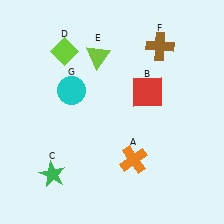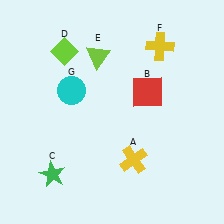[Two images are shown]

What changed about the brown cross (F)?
In Image 1, F is brown. In Image 2, it changed to yellow.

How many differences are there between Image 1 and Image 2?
There are 2 differences between the two images.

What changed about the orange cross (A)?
In Image 1, A is orange. In Image 2, it changed to yellow.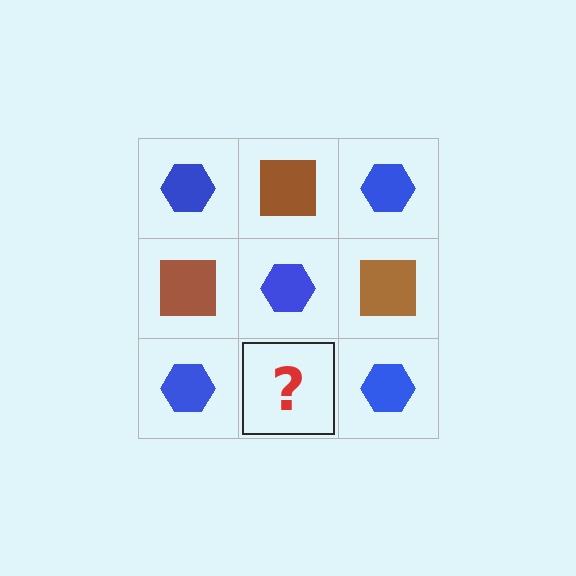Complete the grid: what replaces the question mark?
The question mark should be replaced with a brown square.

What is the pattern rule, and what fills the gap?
The rule is that it alternates blue hexagon and brown square in a checkerboard pattern. The gap should be filled with a brown square.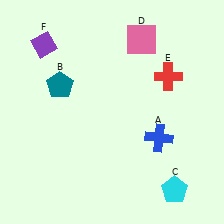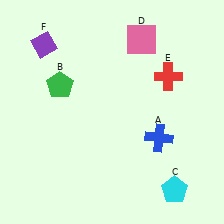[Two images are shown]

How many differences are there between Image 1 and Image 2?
There is 1 difference between the two images.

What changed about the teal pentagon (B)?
In Image 1, B is teal. In Image 2, it changed to green.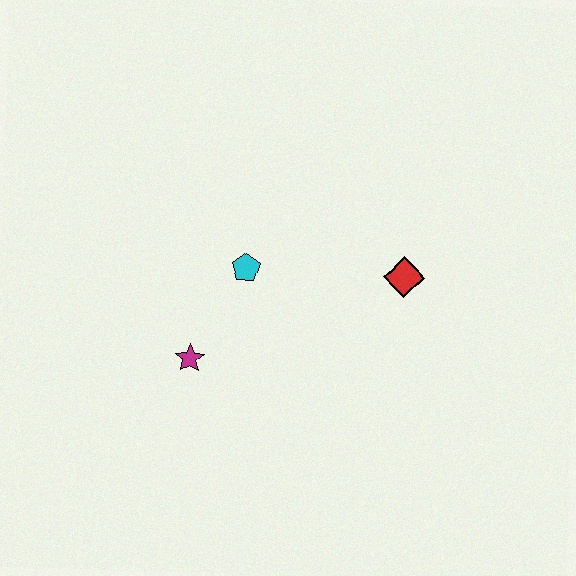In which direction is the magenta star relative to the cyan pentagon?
The magenta star is below the cyan pentagon.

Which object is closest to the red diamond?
The cyan pentagon is closest to the red diamond.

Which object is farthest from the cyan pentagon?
The red diamond is farthest from the cyan pentagon.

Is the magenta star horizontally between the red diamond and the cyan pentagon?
No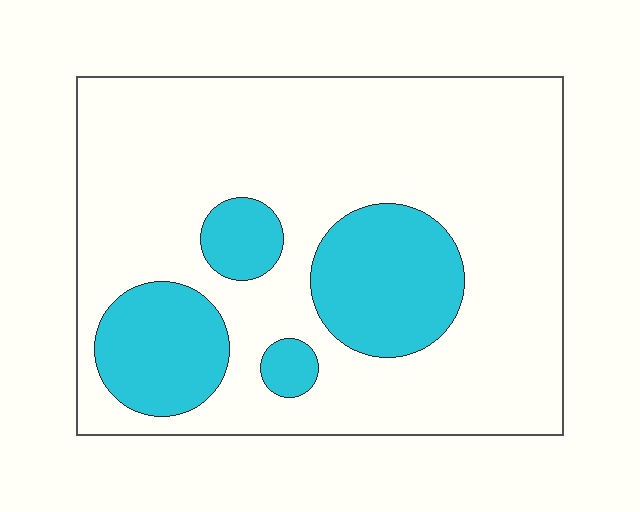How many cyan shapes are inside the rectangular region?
4.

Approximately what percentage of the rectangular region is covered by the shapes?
Approximately 25%.